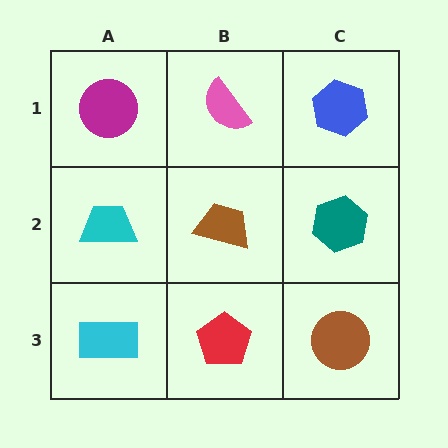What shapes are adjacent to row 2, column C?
A blue hexagon (row 1, column C), a brown circle (row 3, column C), a brown trapezoid (row 2, column B).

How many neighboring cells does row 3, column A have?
2.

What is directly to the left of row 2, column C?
A brown trapezoid.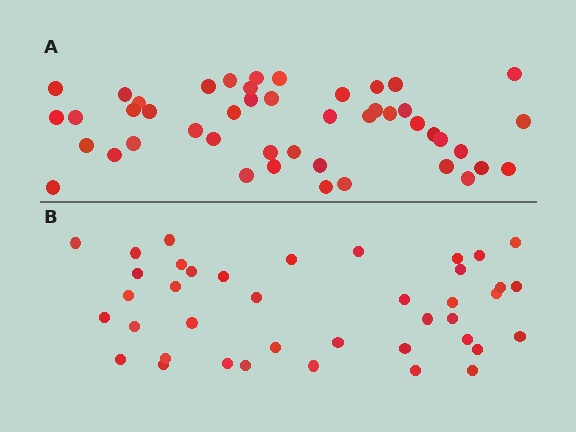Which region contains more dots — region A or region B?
Region A (the top region) has more dots.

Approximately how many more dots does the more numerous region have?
Region A has about 6 more dots than region B.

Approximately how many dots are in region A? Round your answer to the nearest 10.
About 50 dots. (The exact count is 46, which rounds to 50.)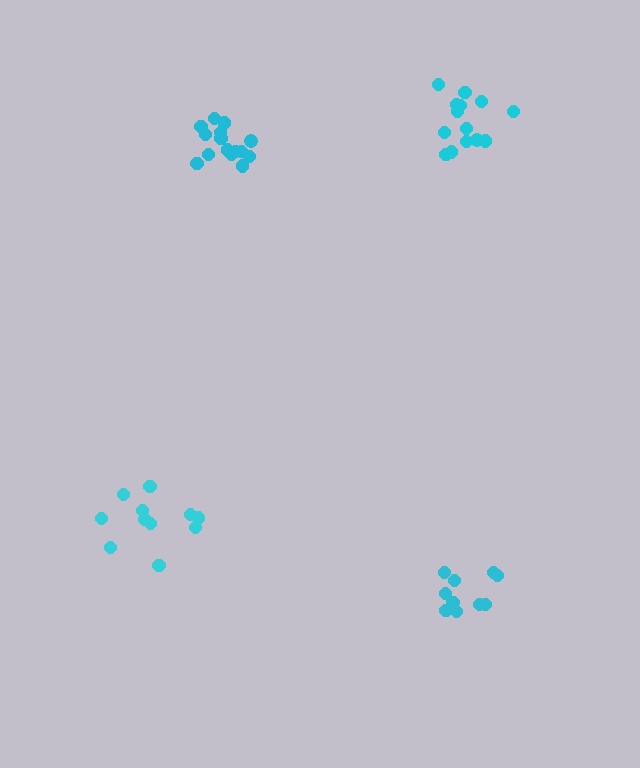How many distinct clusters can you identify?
There are 4 distinct clusters.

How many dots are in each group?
Group 1: 14 dots, Group 2: 11 dots, Group 3: 10 dots, Group 4: 15 dots (50 total).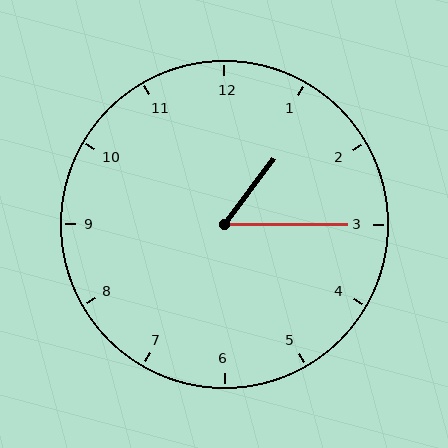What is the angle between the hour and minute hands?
Approximately 52 degrees.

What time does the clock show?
1:15.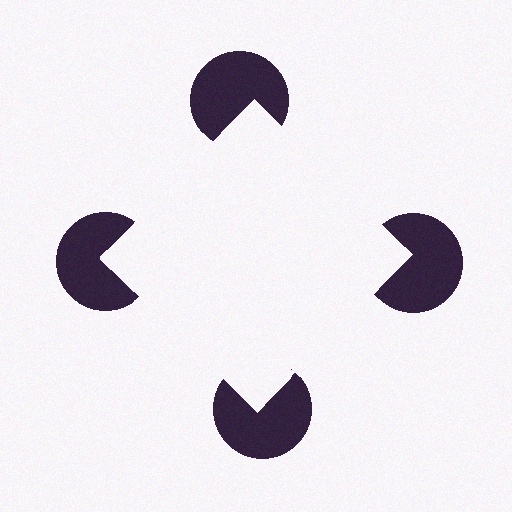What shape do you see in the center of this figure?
An illusory square — its edges are inferred from the aligned wedge cuts in the pac-man discs, not physically drawn.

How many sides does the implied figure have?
4 sides.